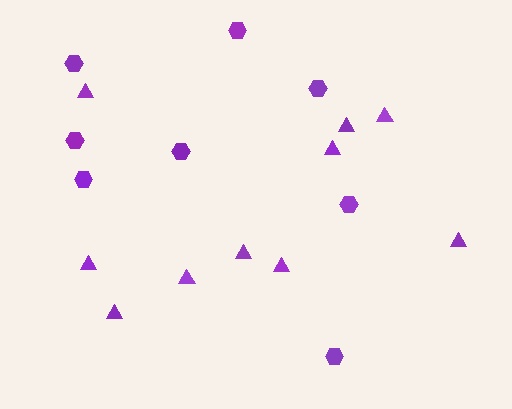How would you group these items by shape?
There are 2 groups: one group of triangles (10) and one group of hexagons (8).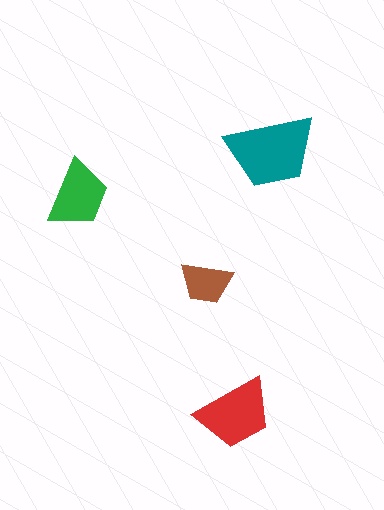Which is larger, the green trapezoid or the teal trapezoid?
The teal one.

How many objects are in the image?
There are 4 objects in the image.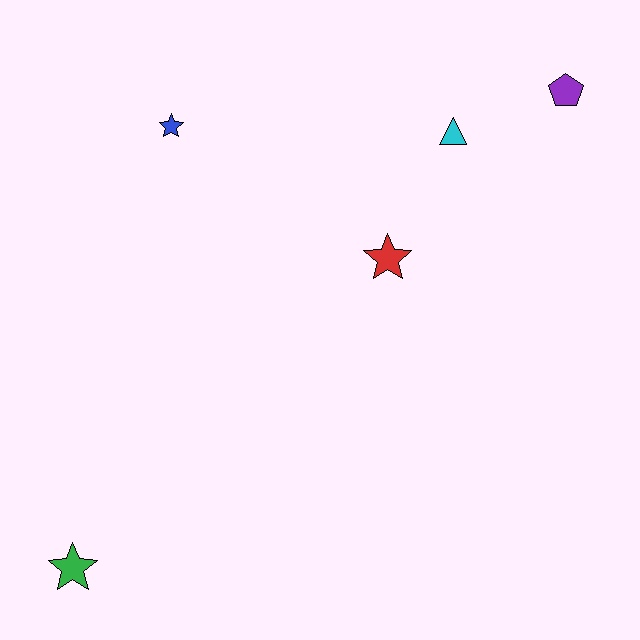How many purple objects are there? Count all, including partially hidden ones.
There is 1 purple object.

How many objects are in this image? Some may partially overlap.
There are 5 objects.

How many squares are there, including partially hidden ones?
There are no squares.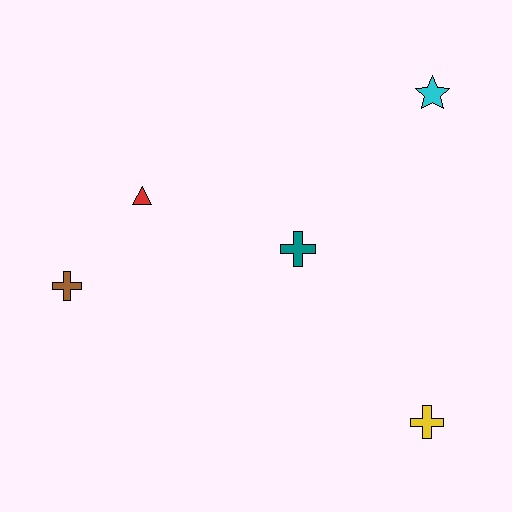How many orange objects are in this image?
There are no orange objects.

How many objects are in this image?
There are 5 objects.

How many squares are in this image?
There are no squares.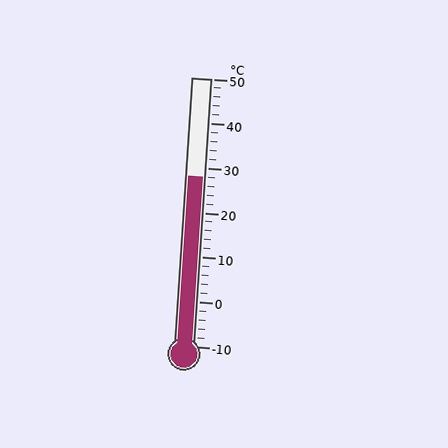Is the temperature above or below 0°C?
The temperature is above 0°C.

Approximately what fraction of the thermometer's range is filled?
The thermometer is filled to approximately 65% of its range.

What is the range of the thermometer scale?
The thermometer scale ranges from -10°C to 50°C.